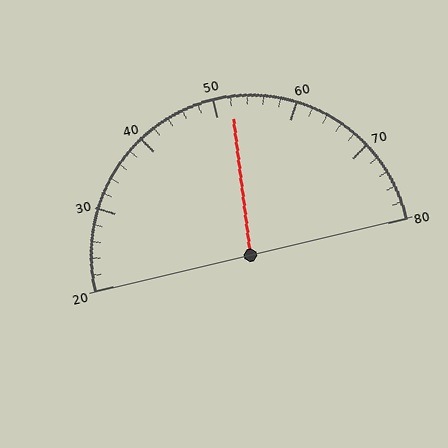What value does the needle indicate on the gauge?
The needle indicates approximately 52.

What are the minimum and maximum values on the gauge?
The gauge ranges from 20 to 80.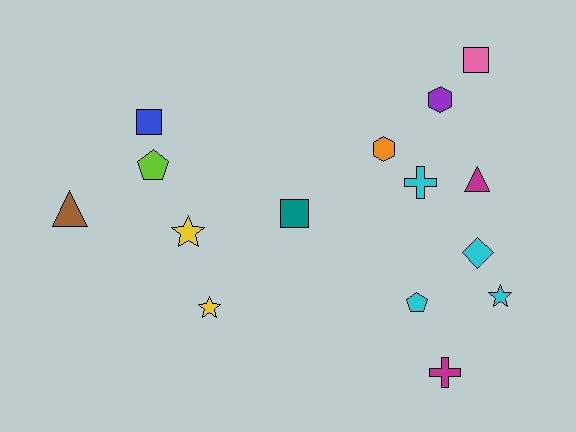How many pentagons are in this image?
There are 2 pentagons.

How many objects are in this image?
There are 15 objects.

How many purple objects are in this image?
There is 1 purple object.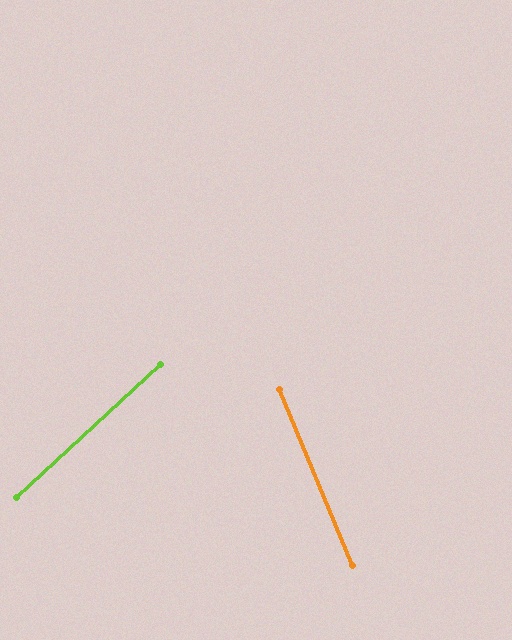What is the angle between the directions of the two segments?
Approximately 70 degrees.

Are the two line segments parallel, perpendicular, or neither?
Neither parallel nor perpendicular — they differ by about 70°.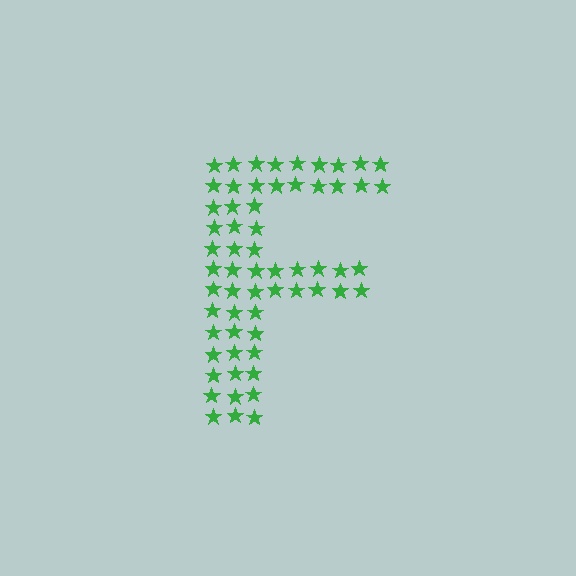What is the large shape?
The large shape is the letter F.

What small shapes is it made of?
It is made of small stars.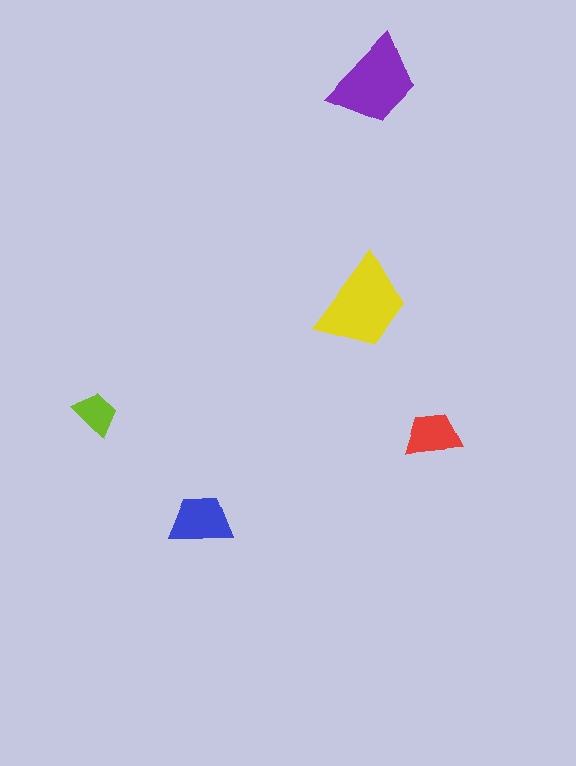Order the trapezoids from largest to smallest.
the yellow one, the purple one, the blue one, the red one, the lime one.